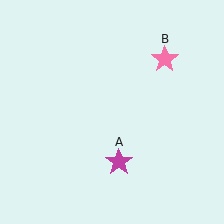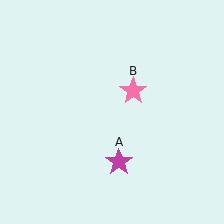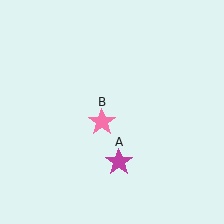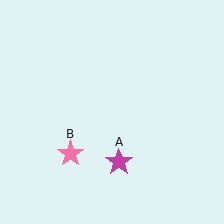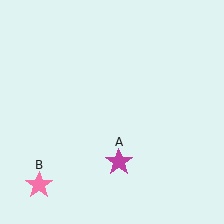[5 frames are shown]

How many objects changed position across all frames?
1 object changed position: pink star (object B).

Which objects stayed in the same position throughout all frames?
Magenta star (object A) remained stationary.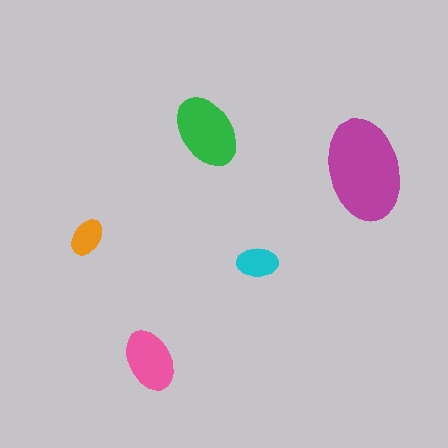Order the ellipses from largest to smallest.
the magenta one, the green one, the pink one, the cyan one, the orange one.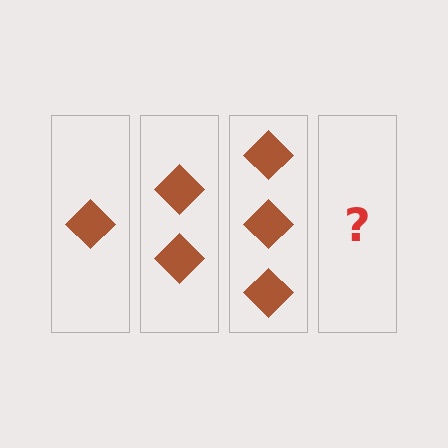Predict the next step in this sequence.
The next step is 4 diamonds.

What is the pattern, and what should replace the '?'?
The pattern is that each step adds one more diamond. The '?' should be 4 diamonds.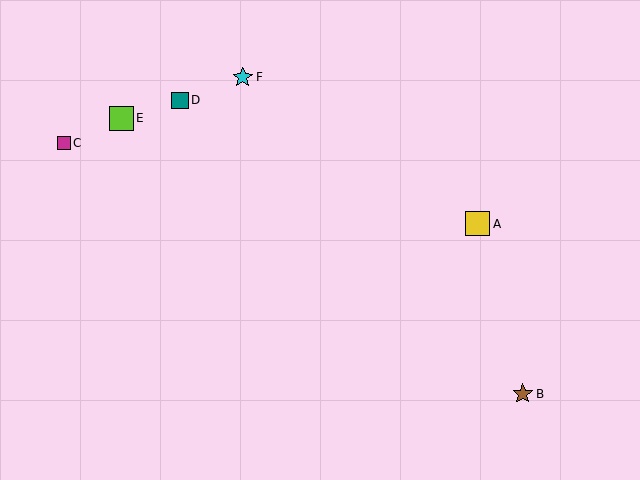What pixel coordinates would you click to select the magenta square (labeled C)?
Click at (64, 143) to select the magenta square C.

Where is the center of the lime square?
The center of the lime square is at (121, 118).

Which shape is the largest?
The lime square (labeled E) is the largest.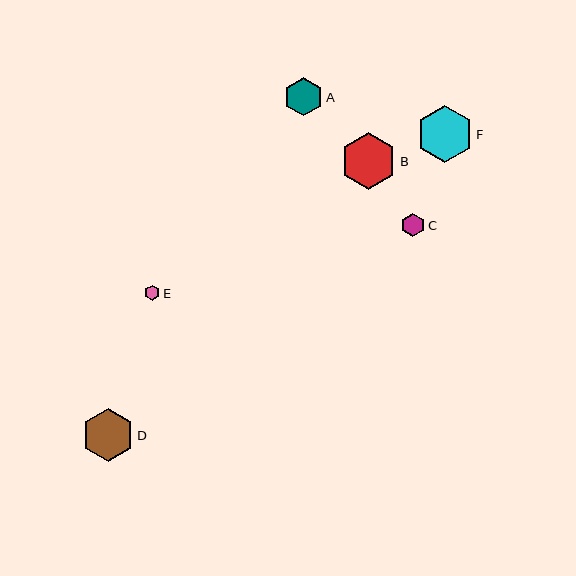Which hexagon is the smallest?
Hexagon E is the smallest with a size of approximately 15 pixels.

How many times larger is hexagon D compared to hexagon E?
Hexagon D is approximately 3.4 times the size of hexagon E.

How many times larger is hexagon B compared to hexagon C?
Hexagon B is approximately 2.4 times the size of hexagon C.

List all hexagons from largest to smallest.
From largest to smallest: F, B, D, A, C, E.